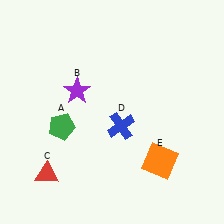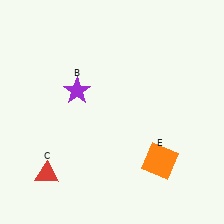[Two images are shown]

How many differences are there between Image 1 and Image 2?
There are 2 differences between the two images.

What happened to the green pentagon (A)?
The green pentagon (A) was removed in Image 2. It was in the bottom-left area of Image 1.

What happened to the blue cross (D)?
The blue cross (D) was removed in Image 2. It was in the bottom-right area of Image 1.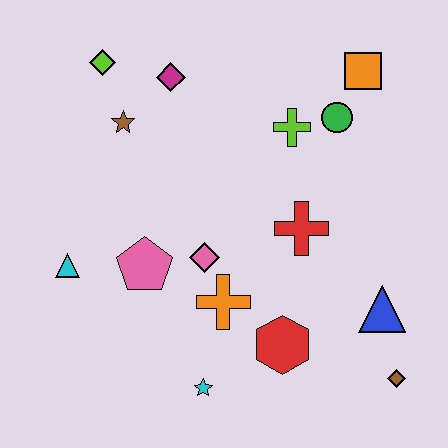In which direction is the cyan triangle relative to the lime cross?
The cyan triangle is to the left of the lime cross.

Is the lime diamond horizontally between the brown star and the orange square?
No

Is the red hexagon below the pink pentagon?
Yes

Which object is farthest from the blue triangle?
The lime diamond is farthest from the blue triangle.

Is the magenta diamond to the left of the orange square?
Yes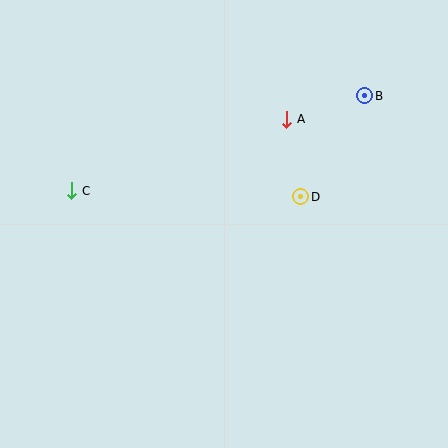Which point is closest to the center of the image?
Point D at (300, 197) is closest to the center.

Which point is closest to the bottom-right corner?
Point D is closest to the bottom-right corner.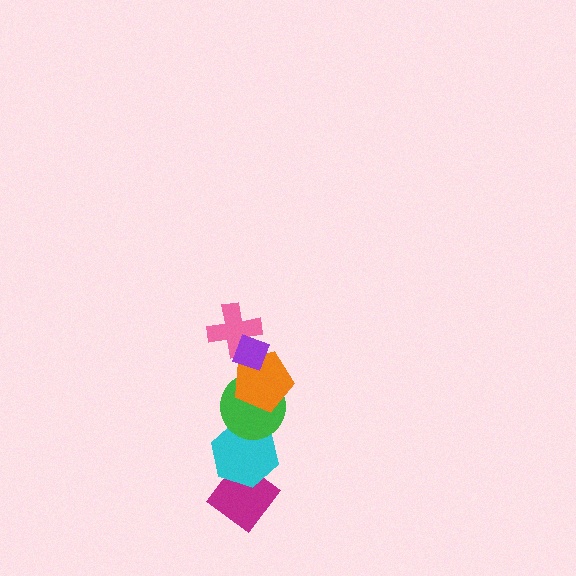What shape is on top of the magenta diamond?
The cyan hexagon is on top of the magenta diamond.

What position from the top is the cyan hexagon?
The cyan hexagon is 5th from the top.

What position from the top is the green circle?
The green circle is 4th from the top.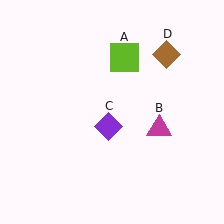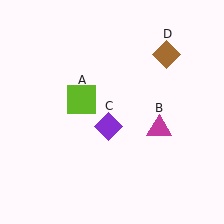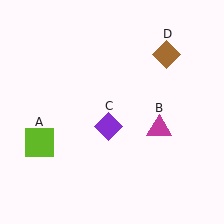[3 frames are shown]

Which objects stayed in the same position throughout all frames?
Magenta triangle (object B) and purple diamond (object C) and brown diamond (object D) remained stationary.